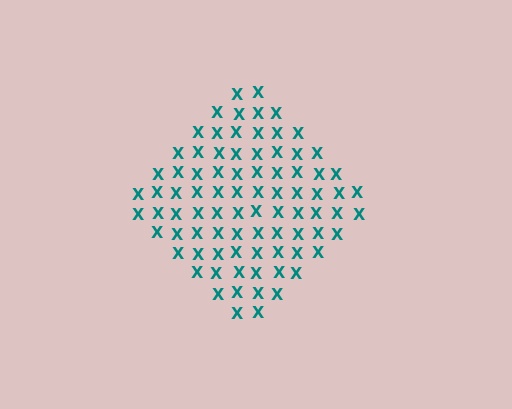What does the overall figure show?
The overall figure shows a diamond.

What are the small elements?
The small elements are letter X's.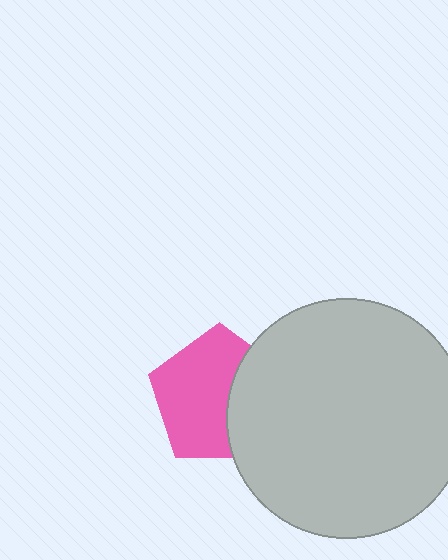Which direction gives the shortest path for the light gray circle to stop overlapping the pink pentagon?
Moving right gives the shortest separation.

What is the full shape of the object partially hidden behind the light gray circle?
The partially hidden object is a pink pentagon.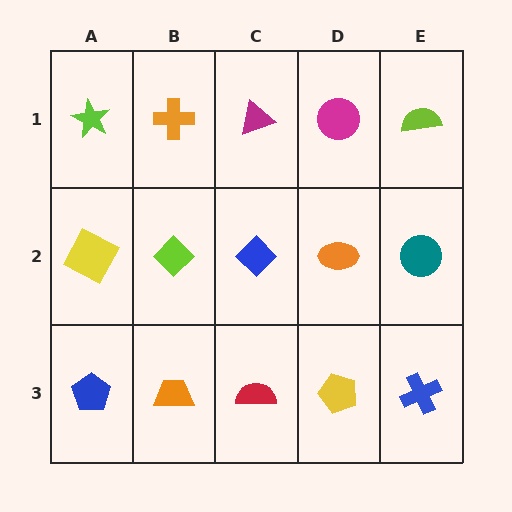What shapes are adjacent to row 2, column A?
A lime star (row 1, column A), a blue pentagon (row 3, column A), a lime diamond (row 2, column B).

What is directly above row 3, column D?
An orange ellipse.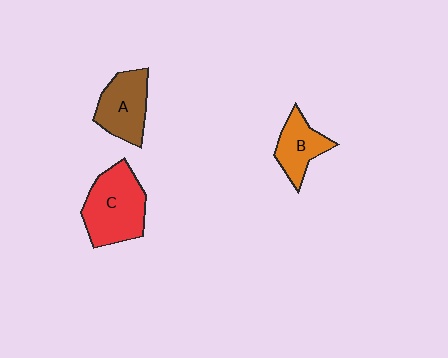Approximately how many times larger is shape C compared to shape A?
Approximately 1.4 times.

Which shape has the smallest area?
Shape B (orange).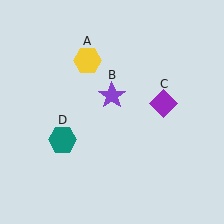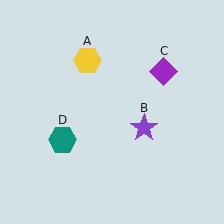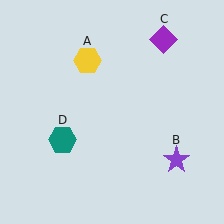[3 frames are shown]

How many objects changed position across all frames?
2 objects changed position: purple star (object B), purple diamond (object C).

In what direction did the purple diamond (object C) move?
The purple diamond (object C) moved up.